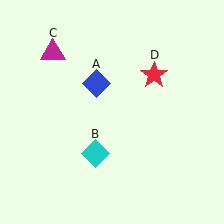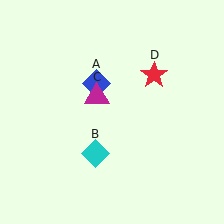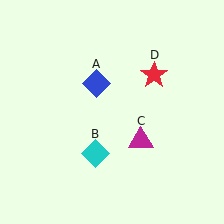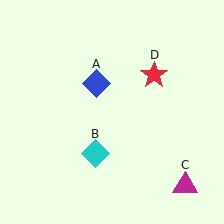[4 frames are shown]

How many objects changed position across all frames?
1 object changed position: magenta triangle (object C).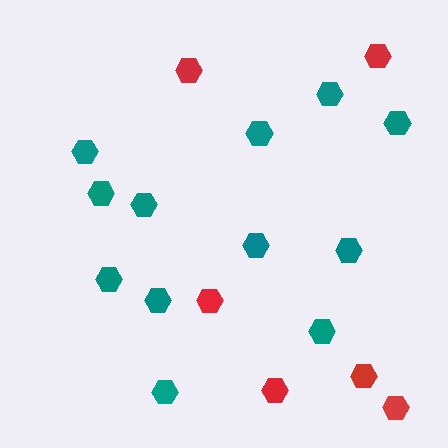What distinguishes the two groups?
There are 2 groups: one group of red hexagons (6) and one group of teal hexagons (12).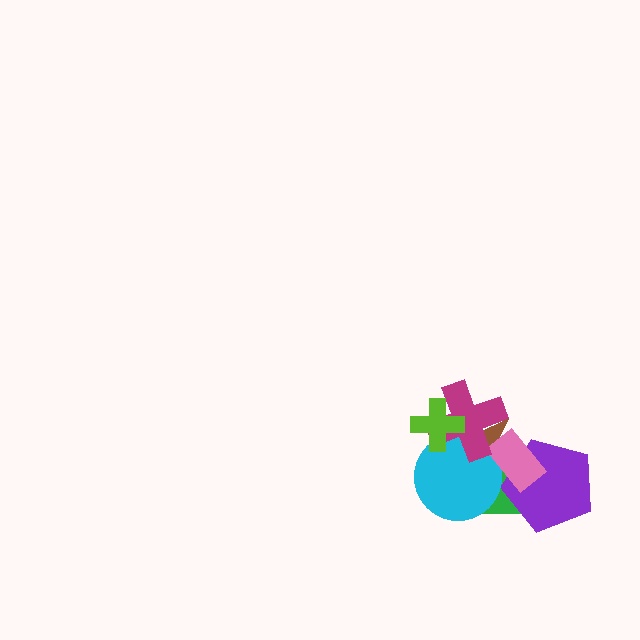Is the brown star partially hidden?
Yes, it is partially covered by another shape.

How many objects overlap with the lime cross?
3 objects overlap with the lime cross.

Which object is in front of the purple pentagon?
The pink rectangle is in front of the purple pentagon.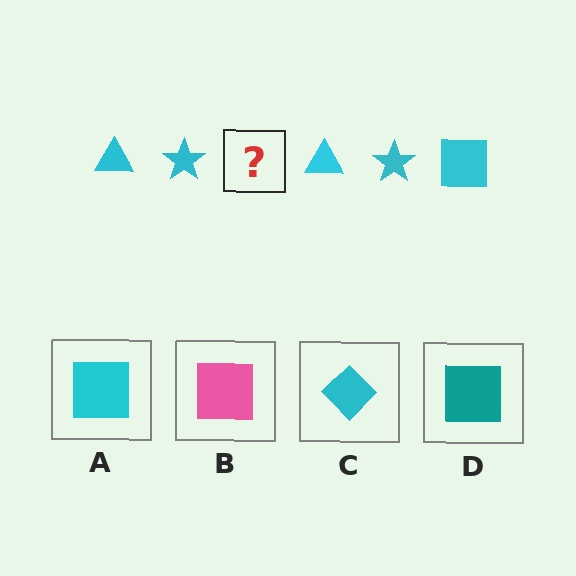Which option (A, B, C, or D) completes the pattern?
A.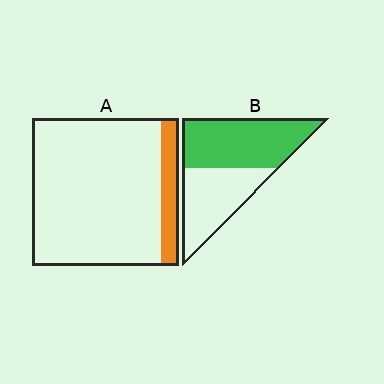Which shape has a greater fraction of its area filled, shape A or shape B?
Shape B.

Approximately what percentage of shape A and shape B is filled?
A is approximately 10% and B is approximately 55%.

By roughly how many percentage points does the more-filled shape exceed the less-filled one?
By roughly 45 percentage points (B over A).